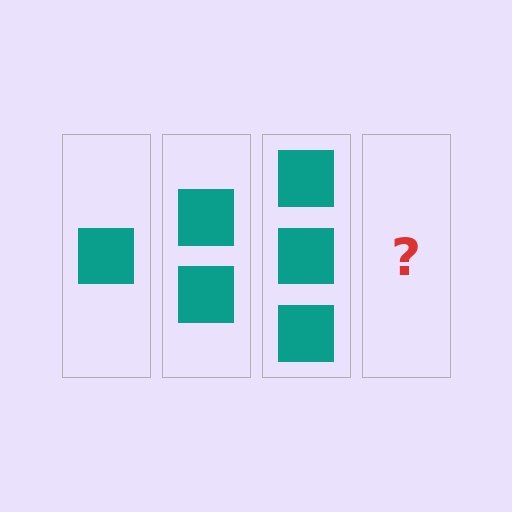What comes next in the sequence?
The next element should be 4 squares.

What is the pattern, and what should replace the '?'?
The pattern is that each step adds one more square. The '?' should be 4 squares.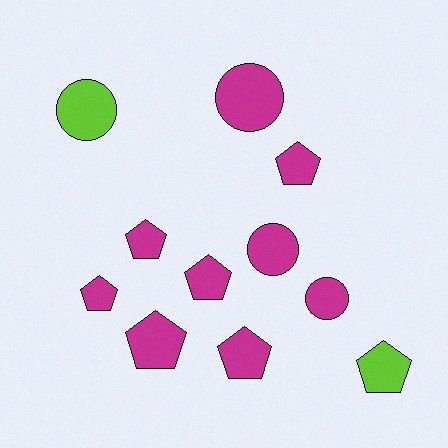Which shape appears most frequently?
Pentagon, with 7 objects.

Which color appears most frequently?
Magenta, with 9 objects.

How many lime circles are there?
There is 1 lime circle.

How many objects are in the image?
There are 11 objects.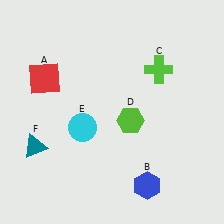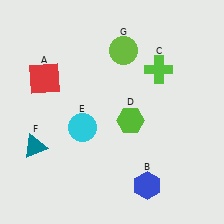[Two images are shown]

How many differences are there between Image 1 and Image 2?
There is 1 difference between the two images.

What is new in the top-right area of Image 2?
A lime circle (G) was added in the top-right area of Image 2.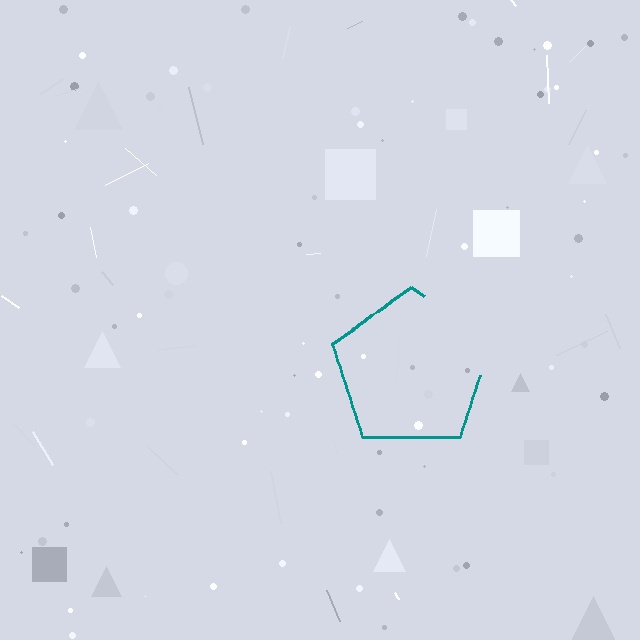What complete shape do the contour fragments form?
The contour fragments form a pentagon.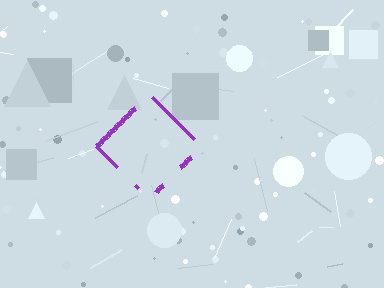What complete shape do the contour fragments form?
The contour fragments form a diamond.